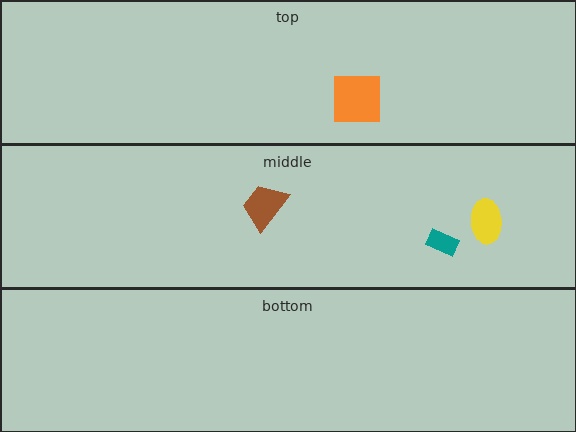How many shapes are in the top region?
1.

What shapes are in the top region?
The orange square.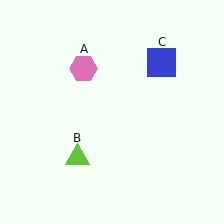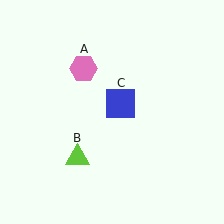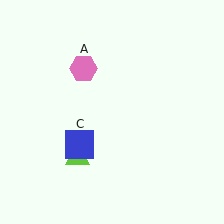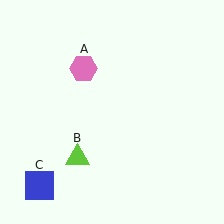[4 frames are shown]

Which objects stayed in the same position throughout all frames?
Pink hexagon (object A) and lime triangle (object B) remained stationary.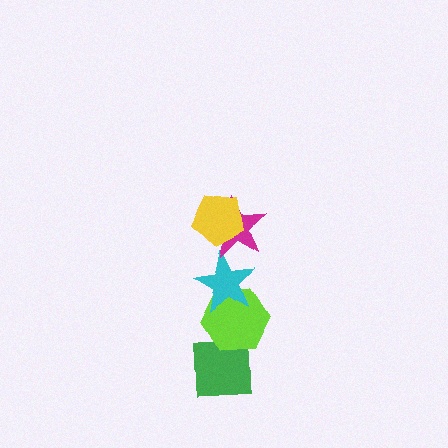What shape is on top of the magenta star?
The yellow pentagon is on top of the magenta star.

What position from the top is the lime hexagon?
The lime hexagon is 4th from the top.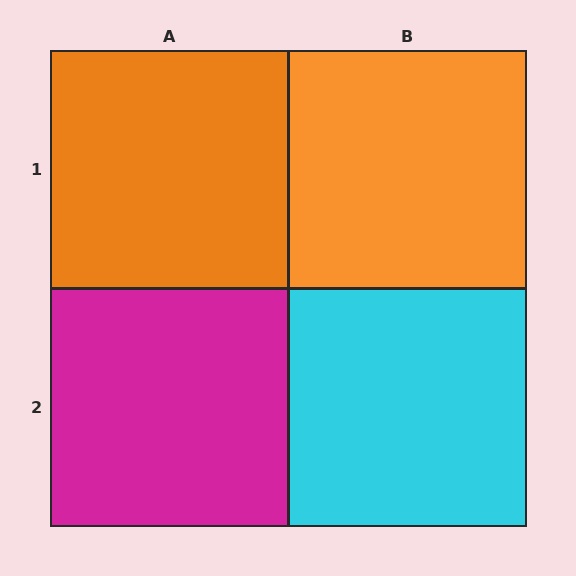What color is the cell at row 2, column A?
Magenta.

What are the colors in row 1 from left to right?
Orange, orange.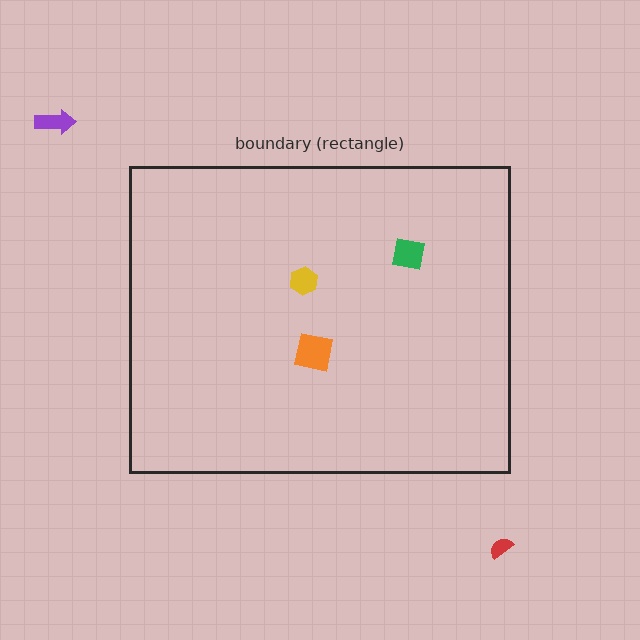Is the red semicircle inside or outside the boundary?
Outside.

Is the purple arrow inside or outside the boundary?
Outside.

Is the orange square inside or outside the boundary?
Inside.